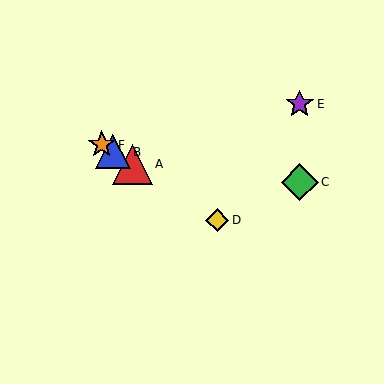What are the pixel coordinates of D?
Object D is at (217, 220).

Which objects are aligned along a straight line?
Objects A, B, D, F are aligned along a straight line.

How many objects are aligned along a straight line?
4 objects (A, B, D, F) are aligned along a straight line.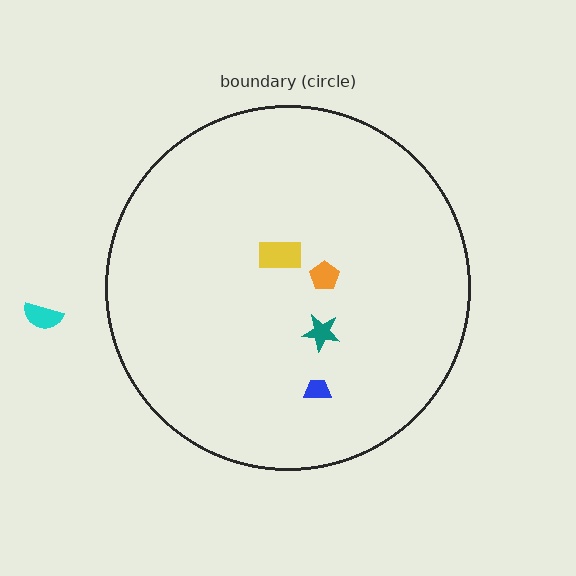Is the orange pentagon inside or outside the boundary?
Inside.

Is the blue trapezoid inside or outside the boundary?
Inside.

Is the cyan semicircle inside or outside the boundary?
Outside.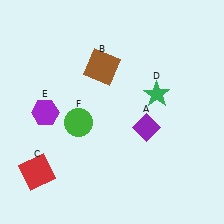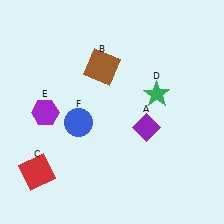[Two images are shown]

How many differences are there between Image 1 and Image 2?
There is 1 difference between the two images.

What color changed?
The circle (F) changed from green in Image 1 to blue in Image 2.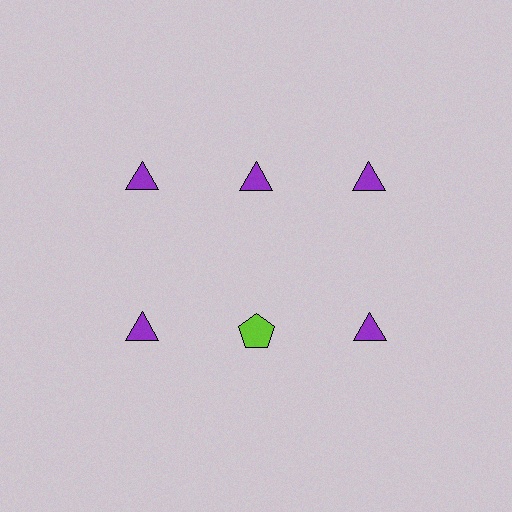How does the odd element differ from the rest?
It differs in both color (lime instead of purple) and shape (pentagon instead of triangle).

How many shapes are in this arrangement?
There are 6 shapes arranged in a grid pattern.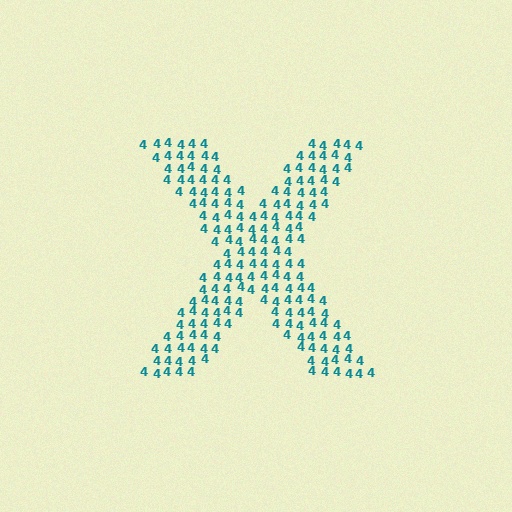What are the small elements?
The small elements are digit 4's.